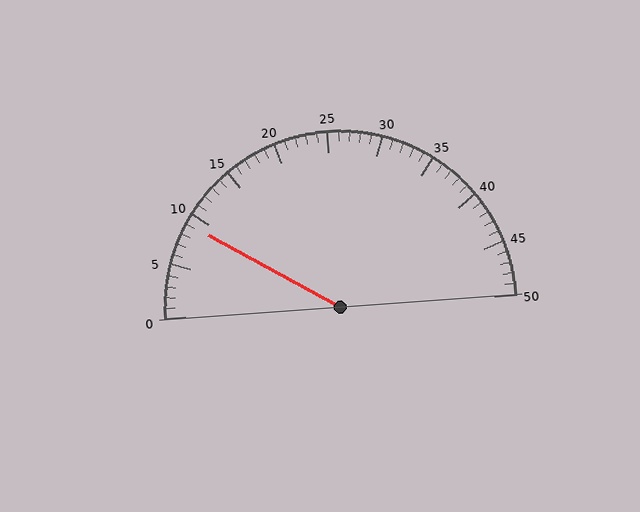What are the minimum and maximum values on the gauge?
The gauge ranges from 0 to 50.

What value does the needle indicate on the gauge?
The needle indicates approximately 9.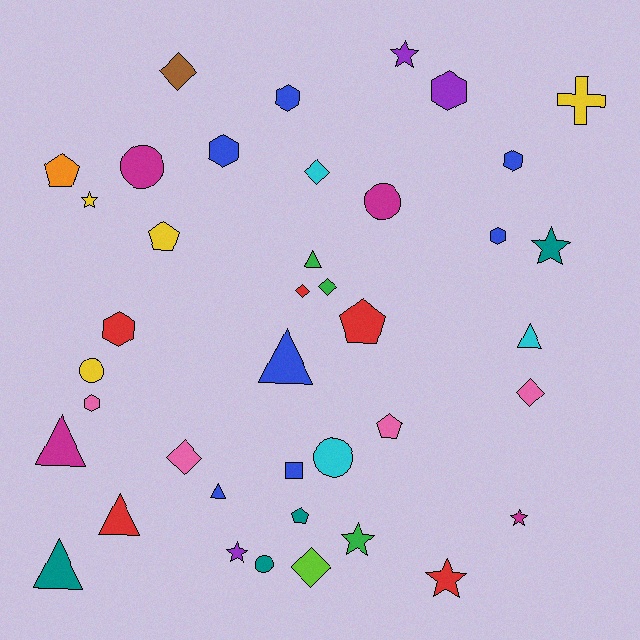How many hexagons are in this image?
There are 7 hexagons.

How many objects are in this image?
There are 40 objects.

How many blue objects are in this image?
There are 7 blue objects.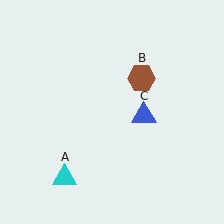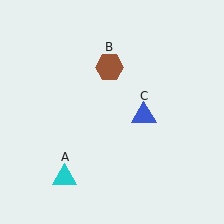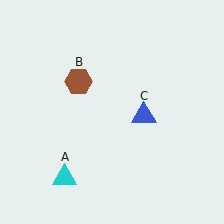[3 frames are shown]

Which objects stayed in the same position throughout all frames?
Cyan triangle (object A) and blue triangle (object C) remained stationary.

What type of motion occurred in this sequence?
The brown hexagon (object B) rotated counterclockwise around the center of the scene.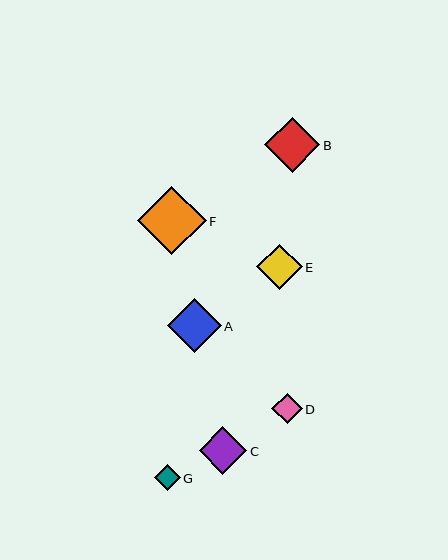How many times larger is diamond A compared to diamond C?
Diamond A is approximately 1.1 times the size of diamond C.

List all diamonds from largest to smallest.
From largest to smallest: F, B, A, C, E, D, G.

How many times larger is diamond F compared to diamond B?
Diamond F is approximately 1.3 times the size of diamond B.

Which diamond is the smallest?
Diamond G is the smallest with a size of approximately 26 pixels.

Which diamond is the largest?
Diamond F is the largest with a size of approximately 69 pixels.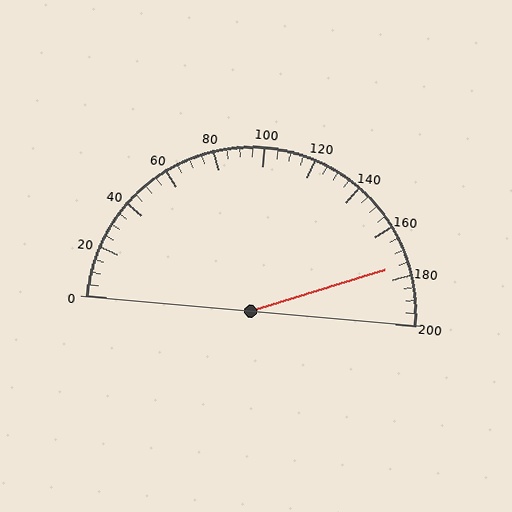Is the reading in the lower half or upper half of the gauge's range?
The reading is in the upper half of the range (0 to 200).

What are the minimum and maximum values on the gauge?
The gauge ranges from 0 to 200.